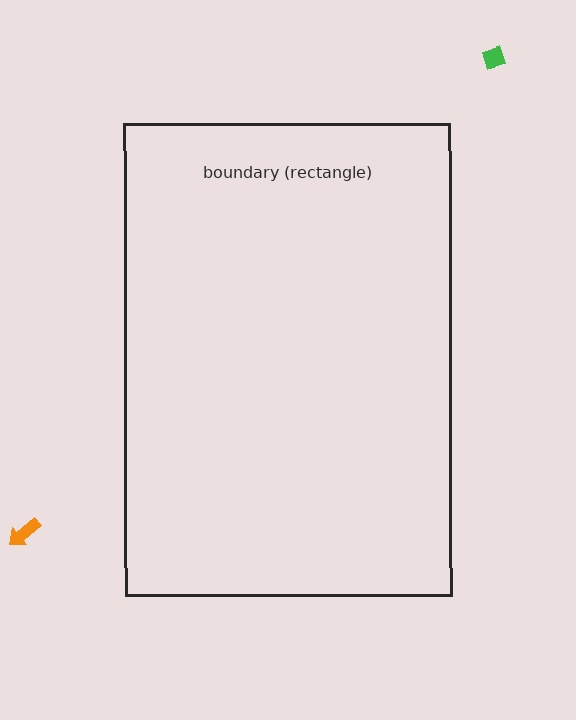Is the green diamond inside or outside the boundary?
Outside.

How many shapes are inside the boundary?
0 inside, 2 outside.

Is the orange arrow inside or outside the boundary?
Outside.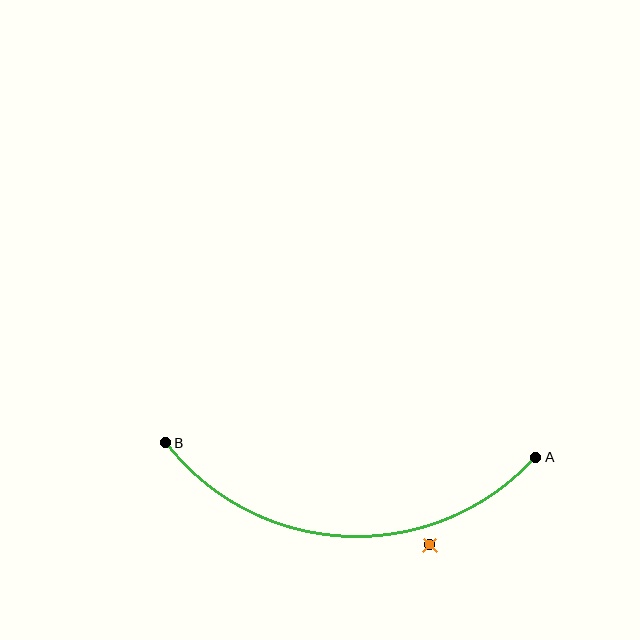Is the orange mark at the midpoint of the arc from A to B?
No — the orange mark does not lie on the arc at all. It sits slightly outside the curve.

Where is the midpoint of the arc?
The arc midpoint is the point on the curve farthest from the straight line joining A and B. It sits below that line.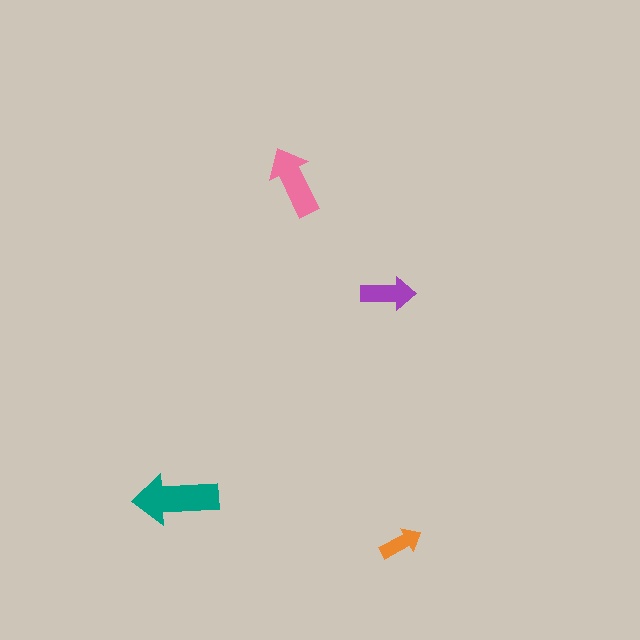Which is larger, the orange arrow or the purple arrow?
The purple one.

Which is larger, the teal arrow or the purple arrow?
The teal one.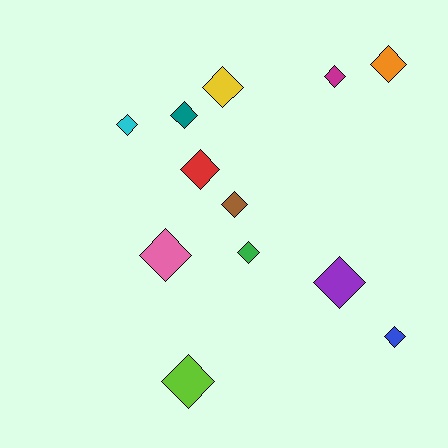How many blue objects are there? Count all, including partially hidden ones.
There is 1 blue object.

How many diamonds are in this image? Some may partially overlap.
There are 12 diamonds.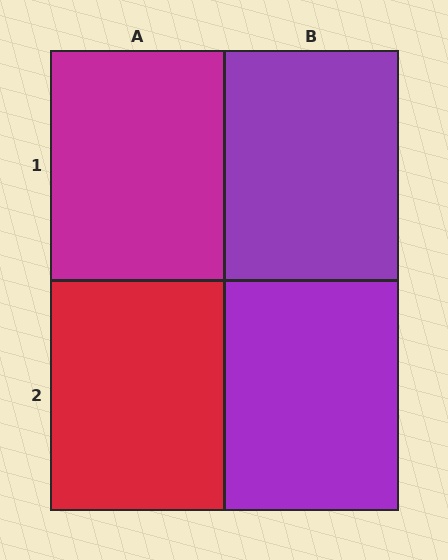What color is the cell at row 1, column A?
Magenta.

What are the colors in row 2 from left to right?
Red, purple.